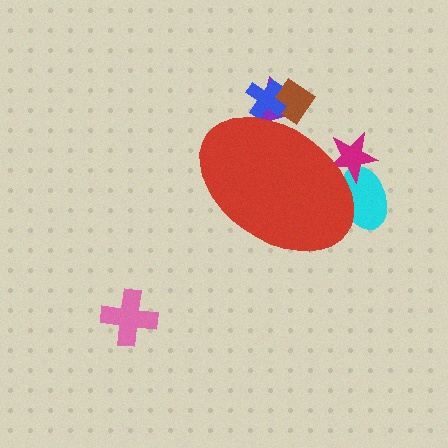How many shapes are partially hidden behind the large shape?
5 shapes are partially hidden.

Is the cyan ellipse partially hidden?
Yes, the cyan ellipse is partially hidden behind the red ellipse.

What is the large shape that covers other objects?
A red ellipse.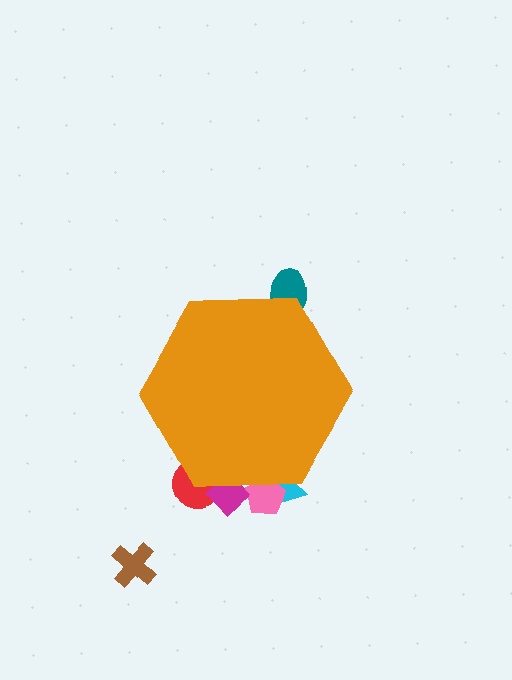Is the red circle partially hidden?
Yes, the red circle is partially hidden behind the orange hexagon.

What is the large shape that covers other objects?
An orange hexagon.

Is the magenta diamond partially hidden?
Yes, the magenta diamond is partially hidden behind the orange hexagon.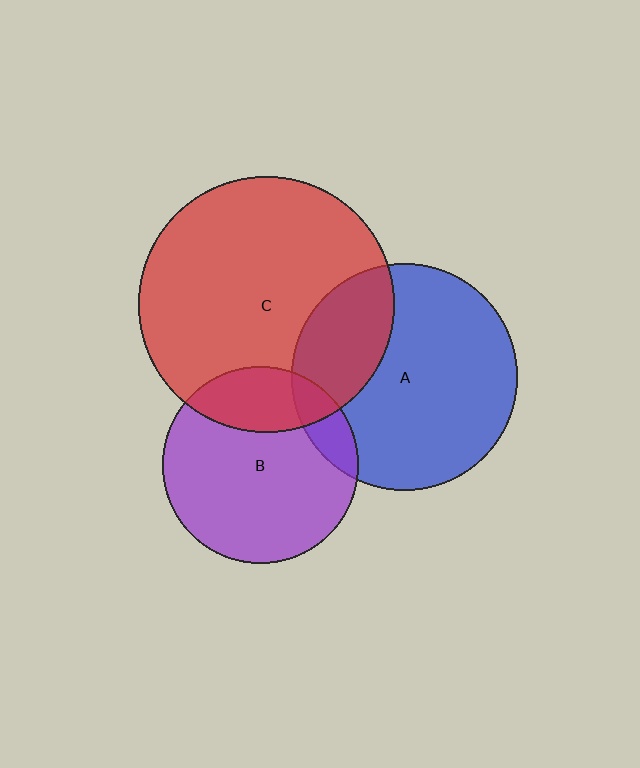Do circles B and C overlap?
Yes.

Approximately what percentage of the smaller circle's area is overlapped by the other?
Approximately 25%.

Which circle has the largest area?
Circle C (red).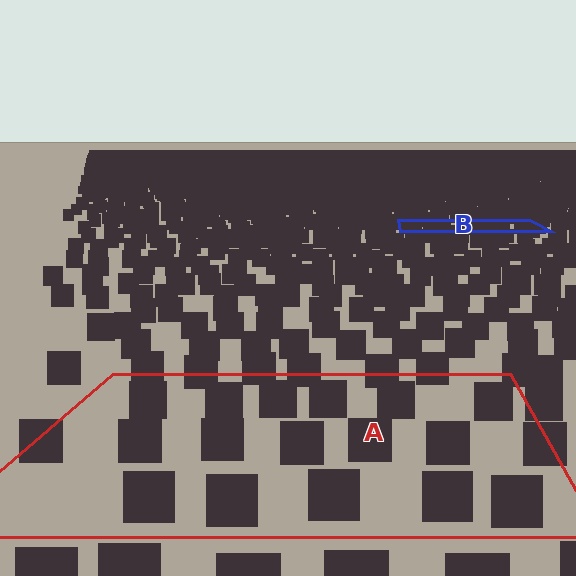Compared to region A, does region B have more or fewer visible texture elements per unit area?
Region B has more texture elements per unit area — they are packed more densely because it is farther away.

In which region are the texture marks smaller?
The texture marks are smaller in region B, because it is farther away.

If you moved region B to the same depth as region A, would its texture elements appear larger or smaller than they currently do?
They would appear larger. At a closer depth, the same texture elements are projected at a bigger on-screen size.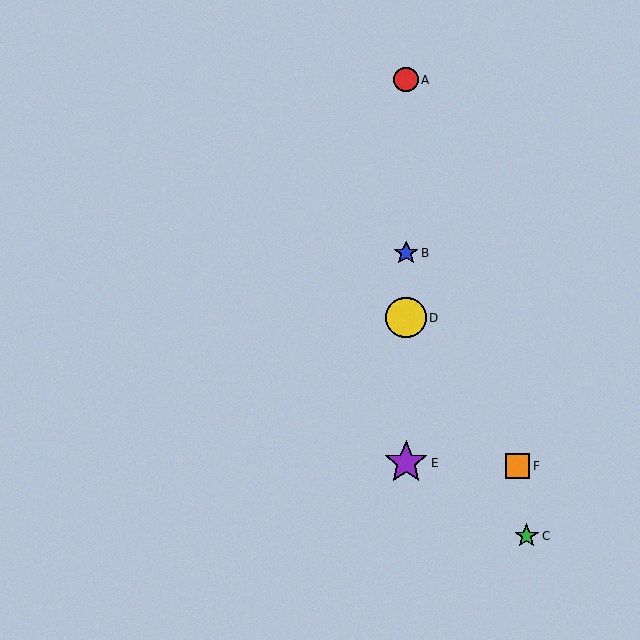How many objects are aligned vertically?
4 objects (A, B, D, E) are aligned vertically.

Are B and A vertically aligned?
Yes, both are at x≈406.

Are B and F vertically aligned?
No, B is at x≈406 and F is at x≈518.